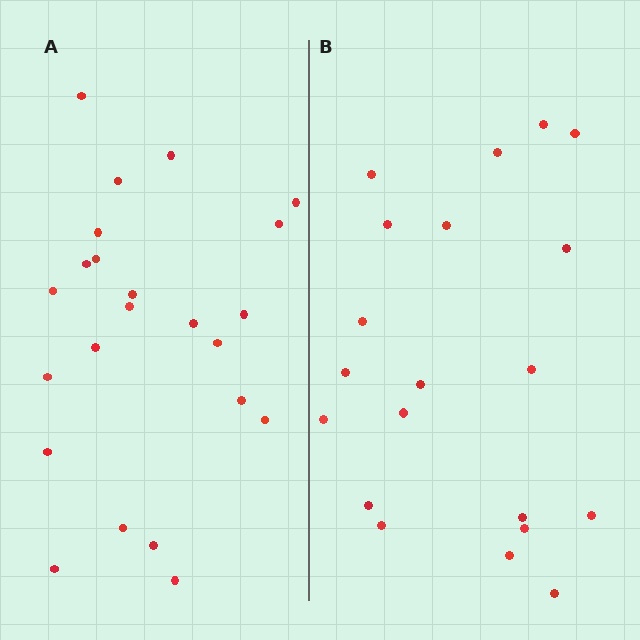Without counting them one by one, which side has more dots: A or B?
Region A (the left region) has more dots.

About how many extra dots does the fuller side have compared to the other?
Region A has just a few more — roughly 2 or 3 more dots than region B.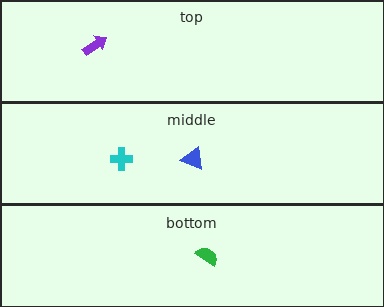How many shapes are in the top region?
1.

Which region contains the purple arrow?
The top region.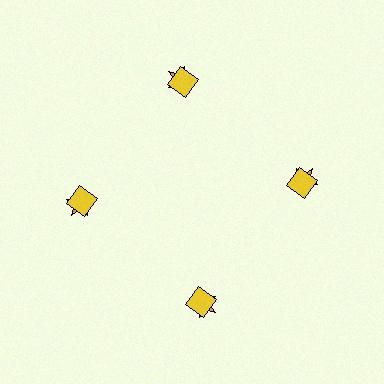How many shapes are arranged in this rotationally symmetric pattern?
There are 8 shapes, arranged in 4 groups of 2.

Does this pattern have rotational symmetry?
Yes, this pattern has 4-fold rotational symmetry. It looks the same after rotating 90 degrees around the center.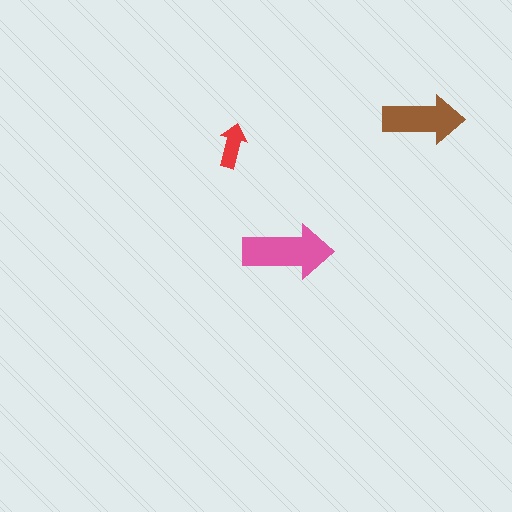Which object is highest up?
The brown arrow is topmost.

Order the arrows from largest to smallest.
the pink one, the brown one, the red one.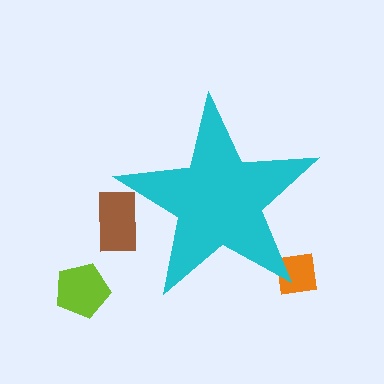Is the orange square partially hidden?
Yes, the orange square is partially hidden behind the cyan star.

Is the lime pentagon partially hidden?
No, the lime pentagon is fully visible.